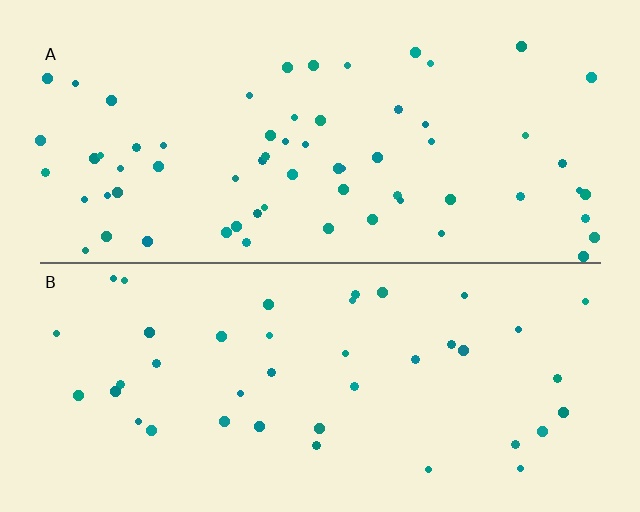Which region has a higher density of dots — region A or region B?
A (the top).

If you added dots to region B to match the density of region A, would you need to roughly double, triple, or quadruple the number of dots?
Approximately double.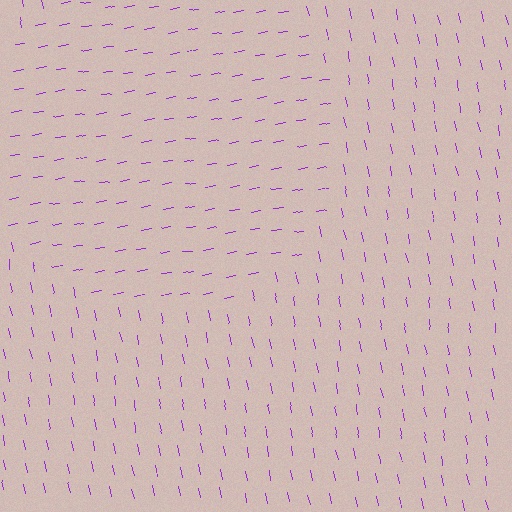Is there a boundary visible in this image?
Yes, there is a texture boundary formed by a change in line orientation.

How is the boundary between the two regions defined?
The boundary is defined purely by a change in line orientation (approximately 89 degrees difference). All lines are the same color and thickness.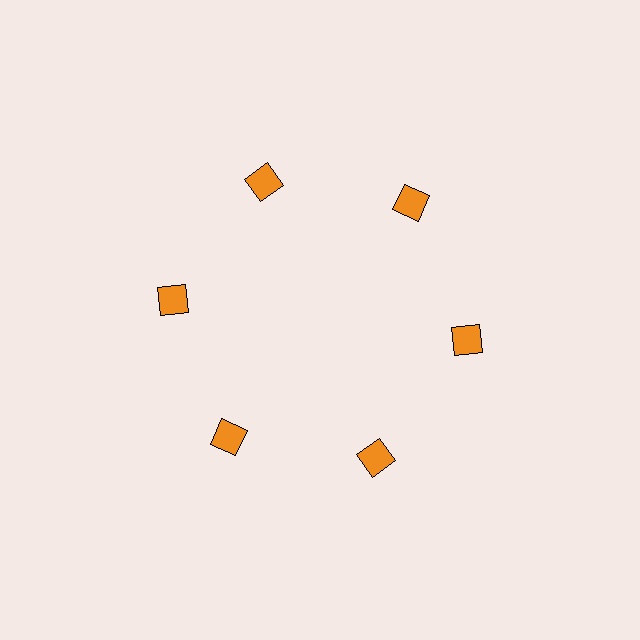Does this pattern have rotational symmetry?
Yes, this pattern has 6-fold rotational symmetry. It looks the same after rotating 60 degrees around the center.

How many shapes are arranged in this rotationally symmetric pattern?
There are 6 shapes, arranged in 6 groups of 1.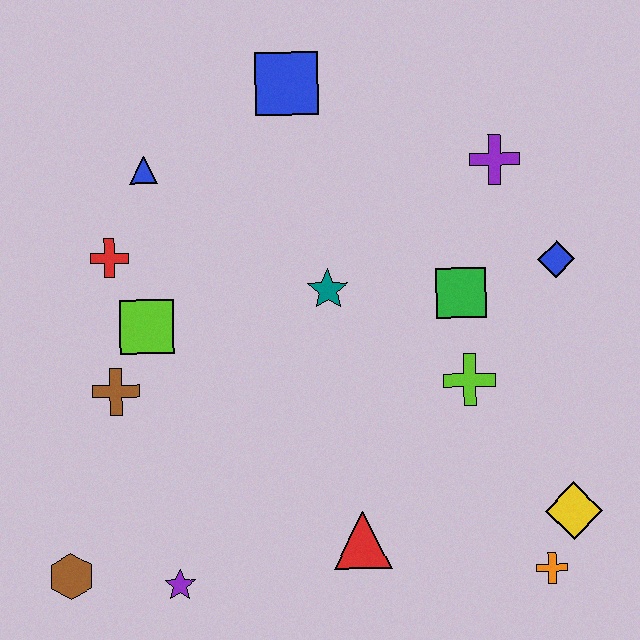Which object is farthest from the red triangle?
The blue square is farthest from the red triangle.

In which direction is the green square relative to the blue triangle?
The green square is to the right of the blue triangle.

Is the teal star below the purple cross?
Yes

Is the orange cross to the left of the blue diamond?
Yes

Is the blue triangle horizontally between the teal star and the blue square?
No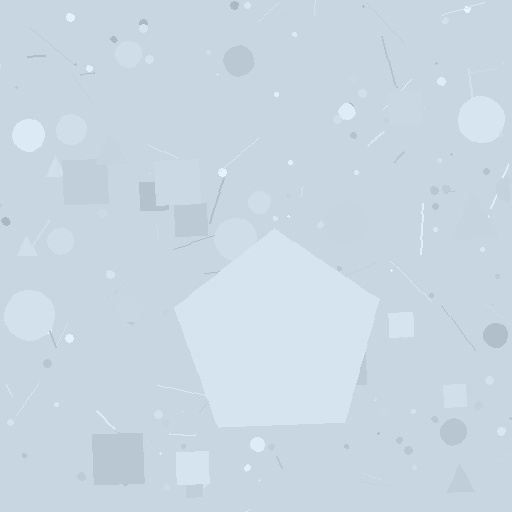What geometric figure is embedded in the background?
A pentagon is embedded in the background.